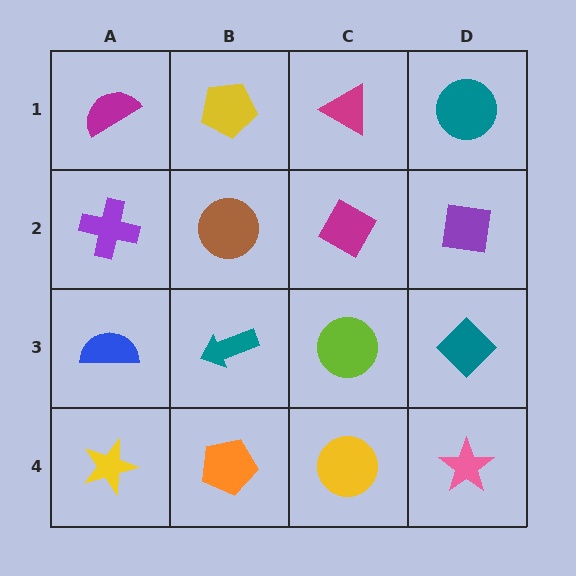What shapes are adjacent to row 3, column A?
A purple cross (row 2, column A), a yellow star (row 4, column A), a teal arrow (row 3, column B).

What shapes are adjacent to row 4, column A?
A blue semicircle (row 3, column A), an orange pentagon (row 4, column B).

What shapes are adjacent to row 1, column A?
A purple cross (row 2, column A), a yellow pentagon (row 1, column B).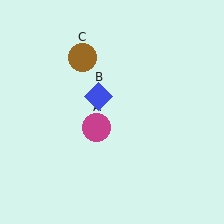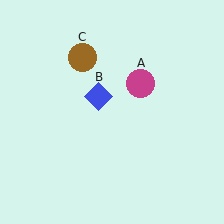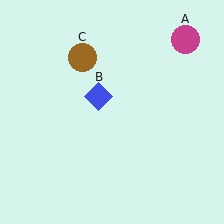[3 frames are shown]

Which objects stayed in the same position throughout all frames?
Blue diamond (object B) and brown circle (object C) remained stationary.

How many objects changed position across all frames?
1 object changed position: magenta circle (object A).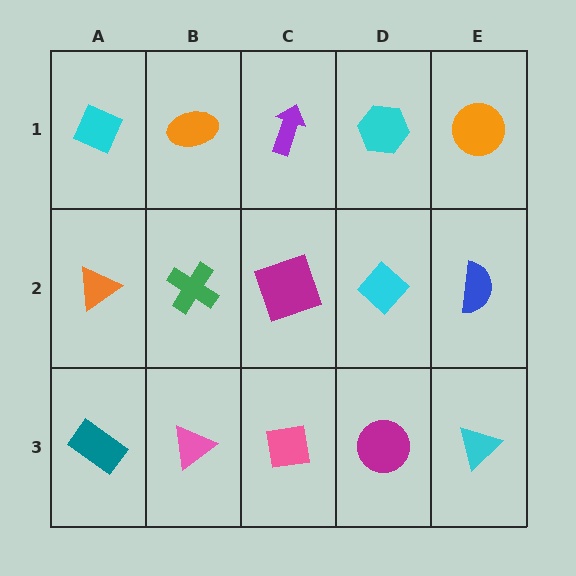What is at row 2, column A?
An orange triangle.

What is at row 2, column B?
A green cross.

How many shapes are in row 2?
5 shapes.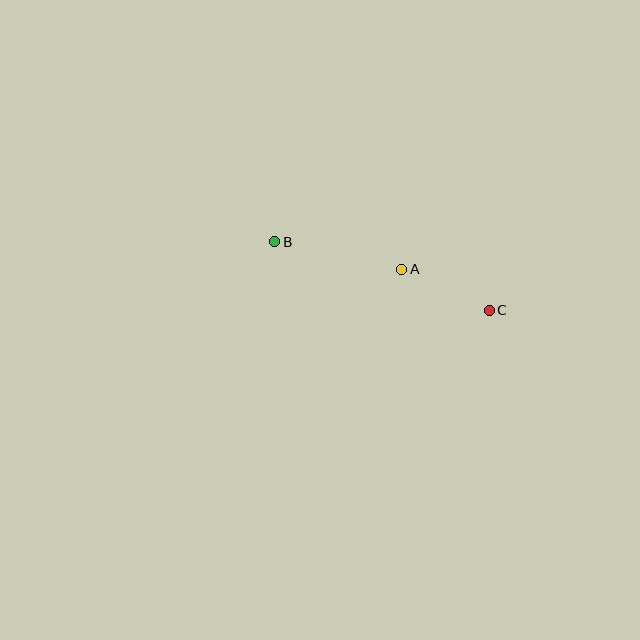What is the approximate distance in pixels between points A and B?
The distance between A and B is approximately 130 pixels.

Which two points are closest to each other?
Points A and C are closest to each other.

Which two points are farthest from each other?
Points B and C are farthest from each other.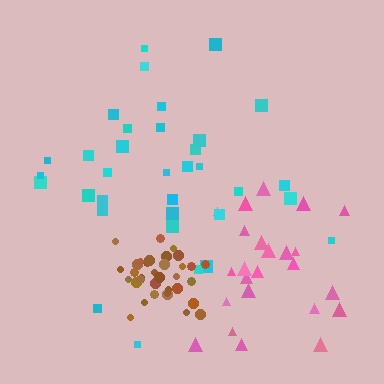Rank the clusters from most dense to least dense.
brown, pink, cyan.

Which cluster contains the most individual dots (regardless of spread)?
Cyan (34).